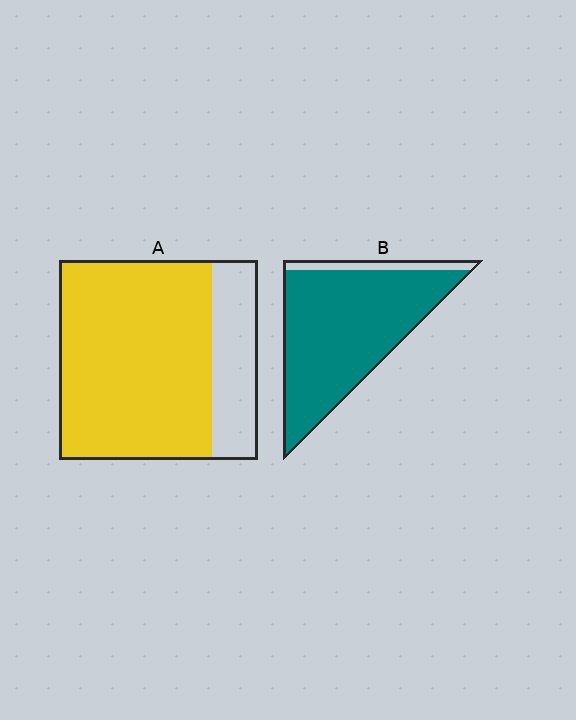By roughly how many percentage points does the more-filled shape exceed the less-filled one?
By roughly 15 percentage points (B over A).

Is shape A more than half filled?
Yes.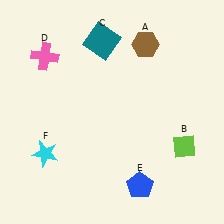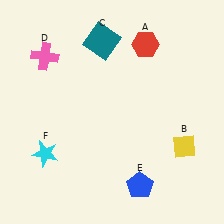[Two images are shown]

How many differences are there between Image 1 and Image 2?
There are 2 differences between the two images.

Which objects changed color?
A changed from brown to red. B changed from lime to yellow.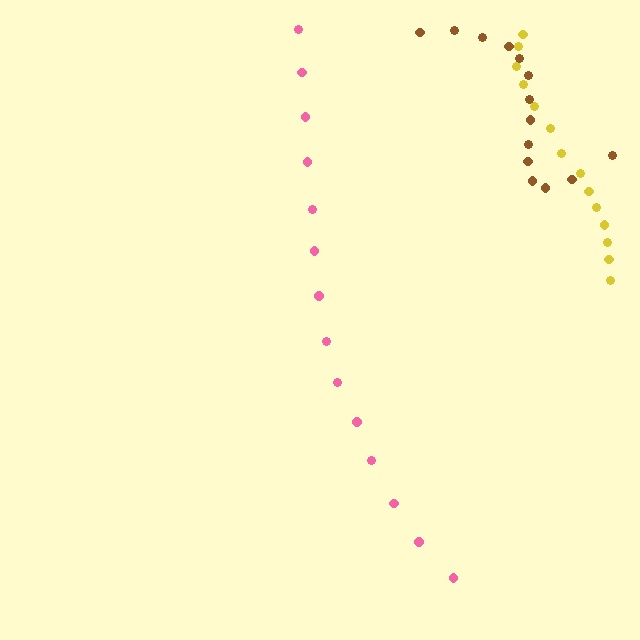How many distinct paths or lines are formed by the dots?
There are 3 distinct paths.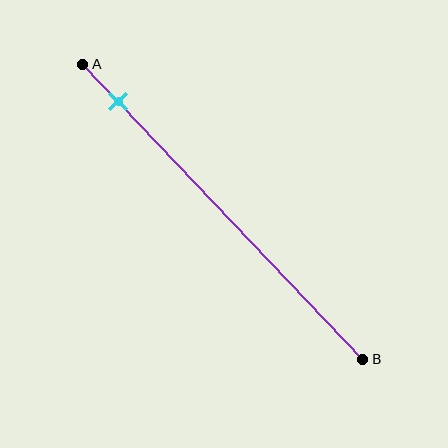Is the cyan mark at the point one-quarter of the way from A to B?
No, the mark is at about 15% from A, not at the 25% one-quarter point.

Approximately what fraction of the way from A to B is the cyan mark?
The cyan mark is approximately 15% of the way from A to B.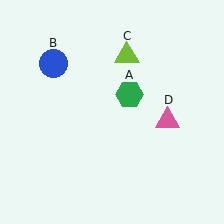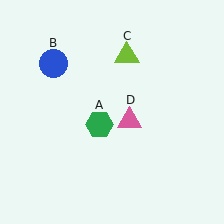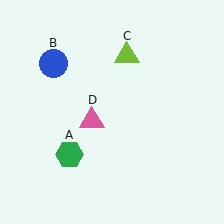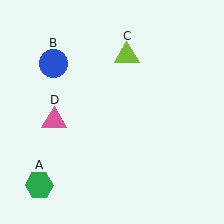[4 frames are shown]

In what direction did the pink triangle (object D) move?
The pink triangle (object D) moved left.